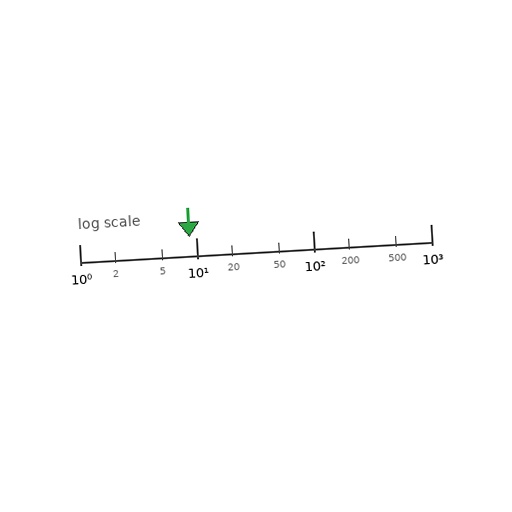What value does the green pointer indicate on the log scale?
The pointer indicates approximately 8.7.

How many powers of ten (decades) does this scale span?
The scale spans 3 decades, from 1 to 1000.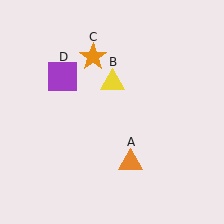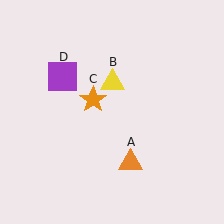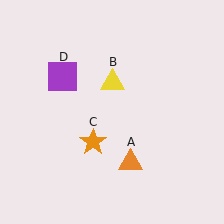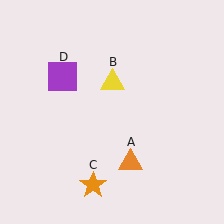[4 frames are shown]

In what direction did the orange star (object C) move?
The orange star (object C) moved down.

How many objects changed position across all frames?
1 object changed position: orange star (object C).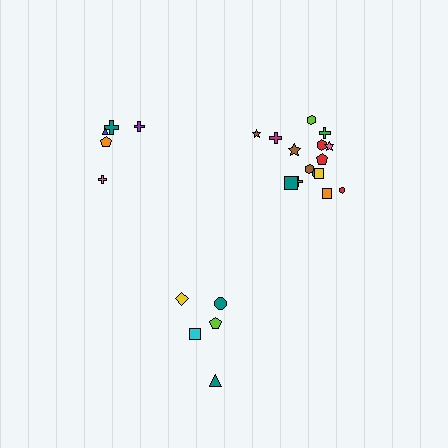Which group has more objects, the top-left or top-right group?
The top-right group.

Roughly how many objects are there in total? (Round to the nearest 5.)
Roughly 25 objects in total.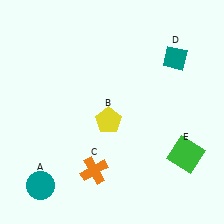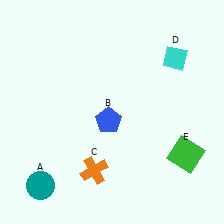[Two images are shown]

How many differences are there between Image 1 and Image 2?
There are 2 differences between the two images.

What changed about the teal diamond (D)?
In Image 1, D is teal. In Image 2, it changed to cyan.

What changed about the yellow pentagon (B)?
In Image 1, B is yellow. In Image 2, it changed to blue.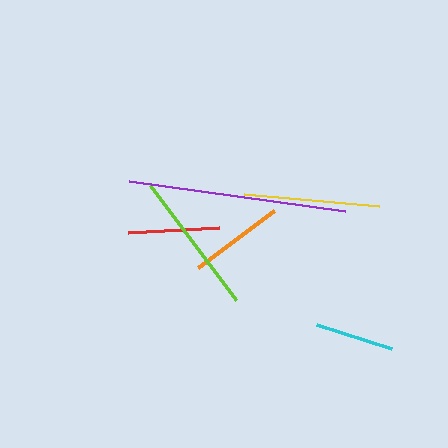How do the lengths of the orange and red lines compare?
The orange and red lines are approximately the same length.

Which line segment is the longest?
The purple line is the longest at approximately 218 pixels.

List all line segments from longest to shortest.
From longest to shortest: purple, lime, yellow, orange, red, cyan.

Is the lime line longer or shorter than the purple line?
The purple line is longer than the lime line.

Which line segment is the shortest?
The cyan line is the shortest at approximately 79 pixels.